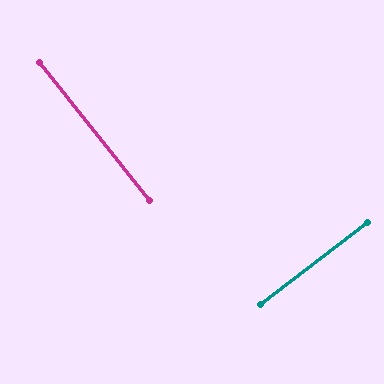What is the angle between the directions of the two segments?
Approximately 89 degrees.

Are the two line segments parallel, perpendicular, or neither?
Perpendicular — they meet at approximately 89°.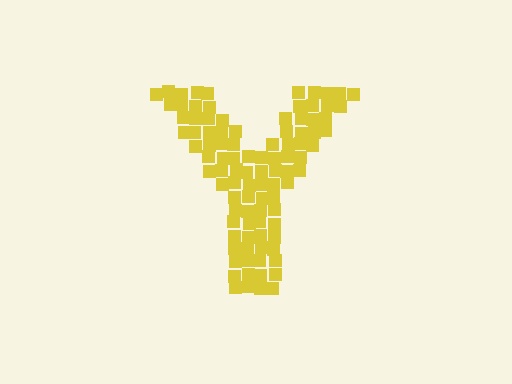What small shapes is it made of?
It is made of small squares.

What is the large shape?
The large shape is the letter Y.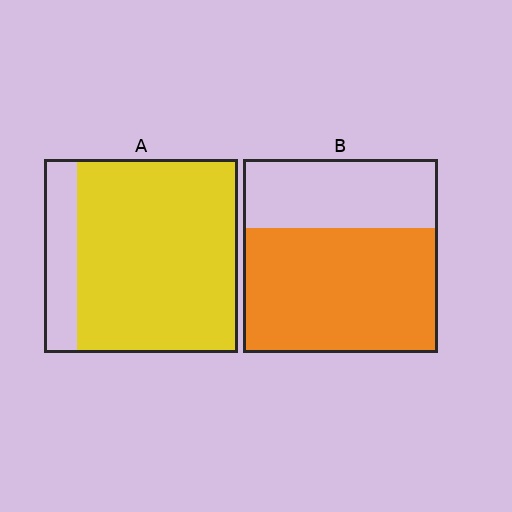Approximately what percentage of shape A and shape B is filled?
A is approximately 85% and B is approximately 65%.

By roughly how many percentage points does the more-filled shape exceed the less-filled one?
By roughly 20 percentage points (A over B).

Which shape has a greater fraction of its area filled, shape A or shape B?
Shape A.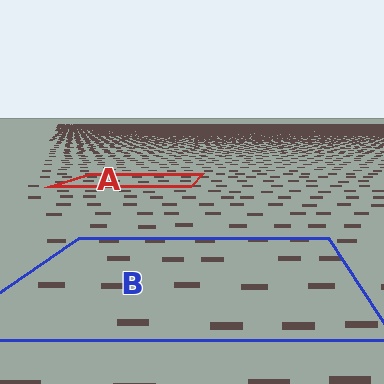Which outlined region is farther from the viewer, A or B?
Region A is farther from the viewer — the texture elements inside it appear smaller and more densely packed.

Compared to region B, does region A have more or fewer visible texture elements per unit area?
Region A has more texture elements per unit area — they are packed more densely because it is farther away.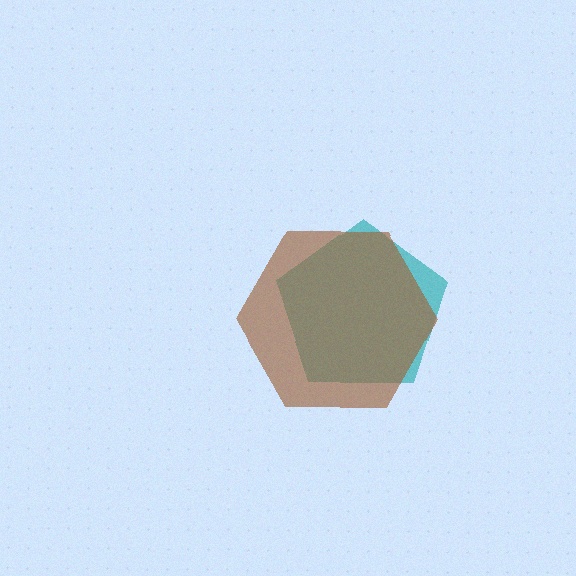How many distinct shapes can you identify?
There are 2 distinct shapes: a teal pentagon, a brown hexagon.